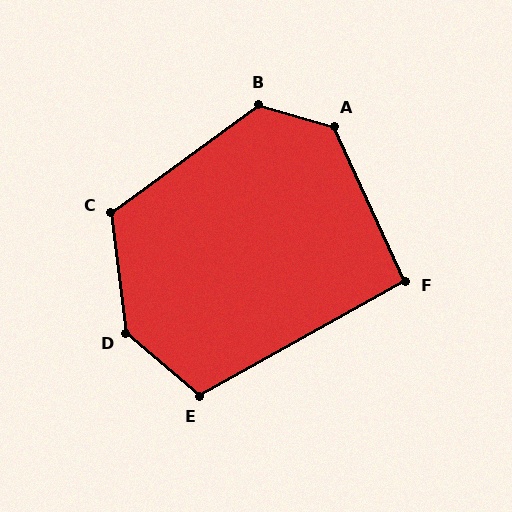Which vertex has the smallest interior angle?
F, at approximately 95 degrees.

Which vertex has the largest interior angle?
D, at approximately 138 degrees.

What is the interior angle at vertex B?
Approximately 128 degrees (obtuse).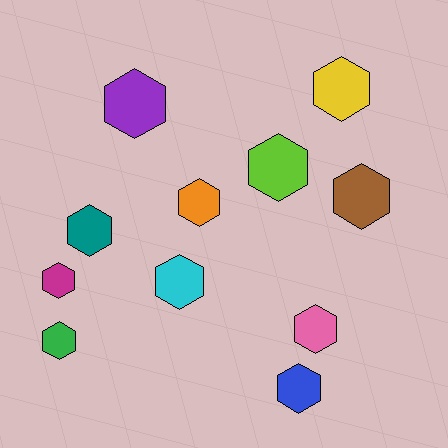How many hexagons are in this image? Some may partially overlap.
There are 11 hexagons.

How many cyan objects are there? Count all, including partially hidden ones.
There is 1 cyan object.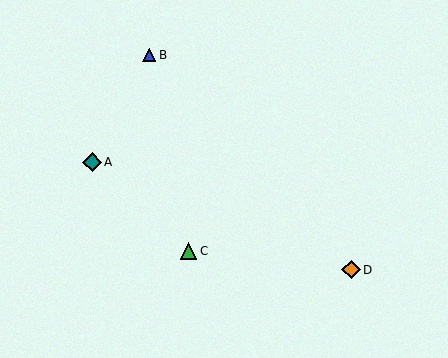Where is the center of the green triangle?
The center of the green triangle is at (188, 251).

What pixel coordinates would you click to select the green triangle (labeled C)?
Click at (188, 251) to select the green triangle C.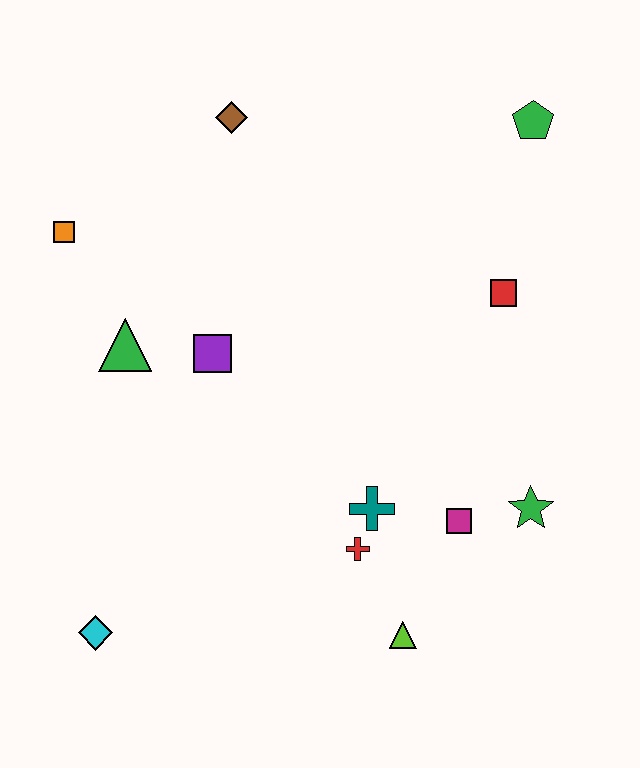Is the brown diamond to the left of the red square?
Yes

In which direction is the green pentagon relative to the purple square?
The green pentagon is to the right of the purple square.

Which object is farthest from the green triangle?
The green pentagon is farthest from the green triangle.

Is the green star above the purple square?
No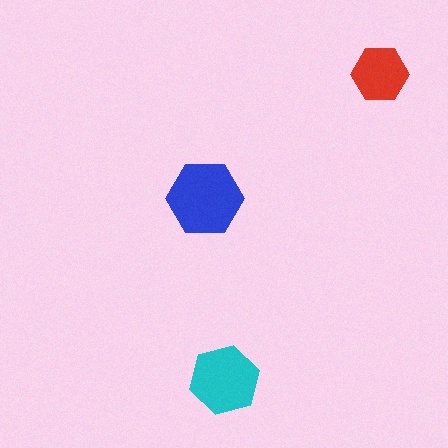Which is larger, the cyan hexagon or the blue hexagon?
The blue one.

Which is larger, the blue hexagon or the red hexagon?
The blue one.